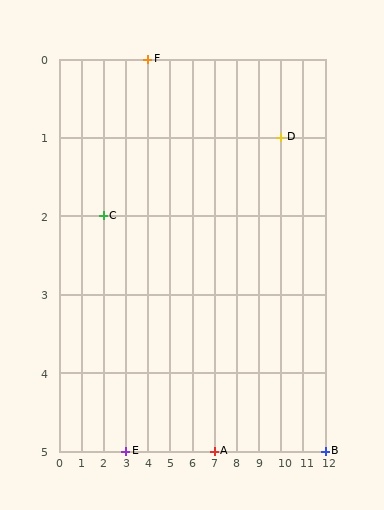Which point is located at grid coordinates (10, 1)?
Point D is at (10, 1).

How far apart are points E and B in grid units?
Points E and B are 9 columns apart.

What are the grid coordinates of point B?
Point B is at grid coordinates (12, 5).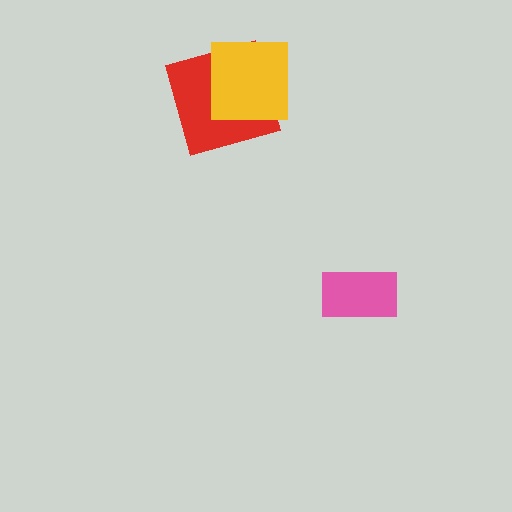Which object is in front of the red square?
The yellow square is in front of the red square.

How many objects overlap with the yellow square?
1 object overlaps with the yellow square.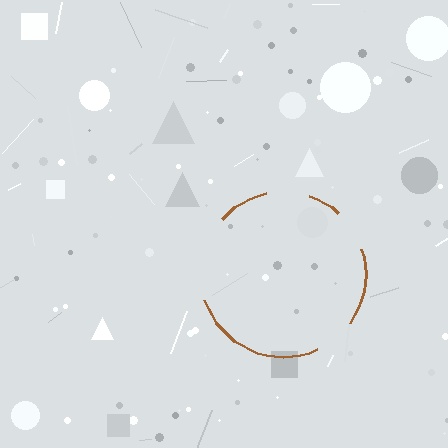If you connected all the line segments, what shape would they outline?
They would outline a circle.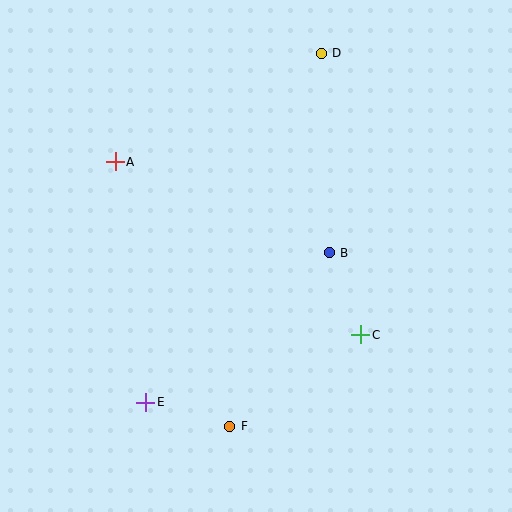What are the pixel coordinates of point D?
Point D is at (321, 53).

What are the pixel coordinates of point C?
Point C is at (361, 335).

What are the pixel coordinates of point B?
Point B is at (329, 253).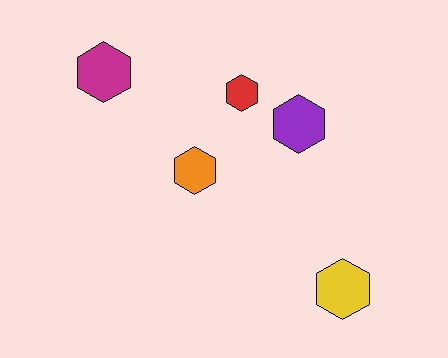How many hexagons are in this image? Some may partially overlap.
There are 5 hexagons.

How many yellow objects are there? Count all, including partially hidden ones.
There is 1 yellow object.